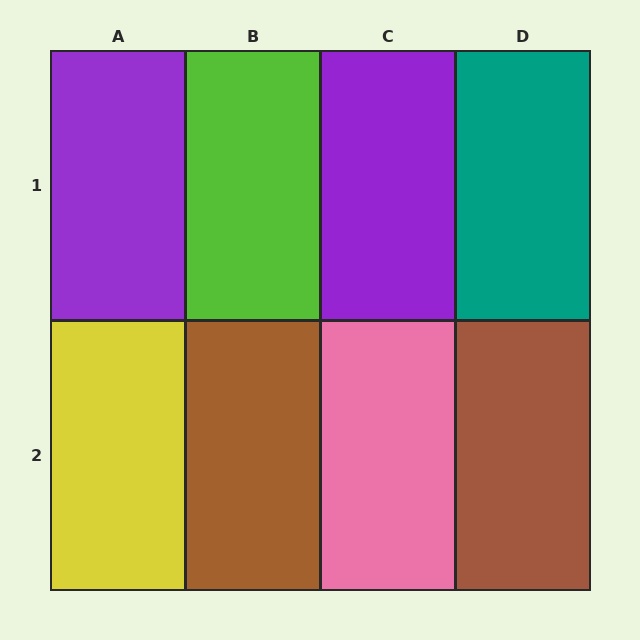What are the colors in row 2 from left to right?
Yellow, brown, pink, brown.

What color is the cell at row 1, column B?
Lime.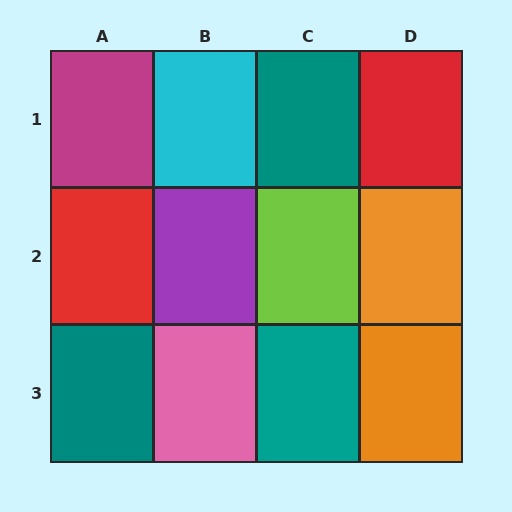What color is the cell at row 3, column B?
Pink.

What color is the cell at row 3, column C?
Teal.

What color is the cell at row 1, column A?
Magenta.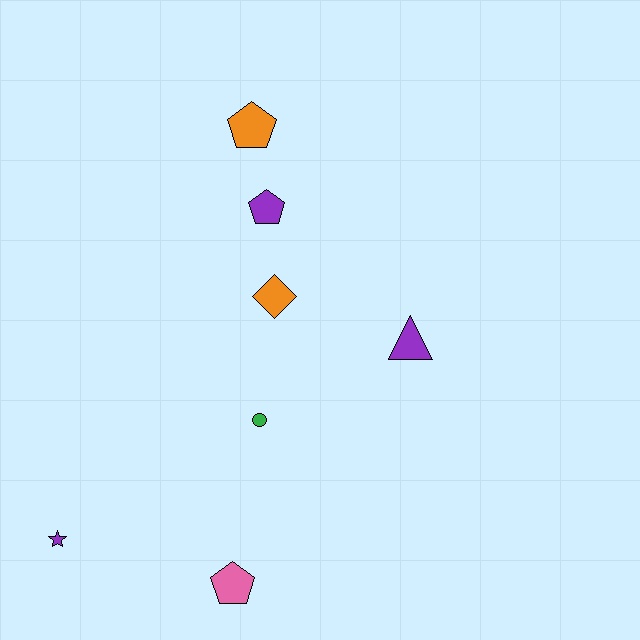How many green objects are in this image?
There is 1 green object.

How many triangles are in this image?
There is 1 triangle.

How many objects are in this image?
There are 7 objects.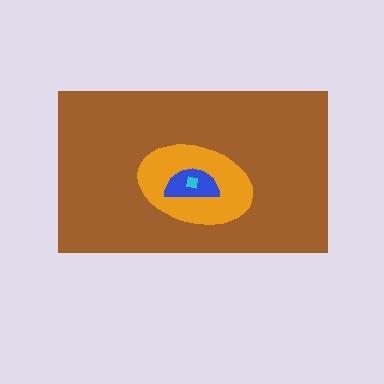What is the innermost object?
The cyan square.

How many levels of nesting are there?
4.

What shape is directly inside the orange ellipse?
The blue semicircle.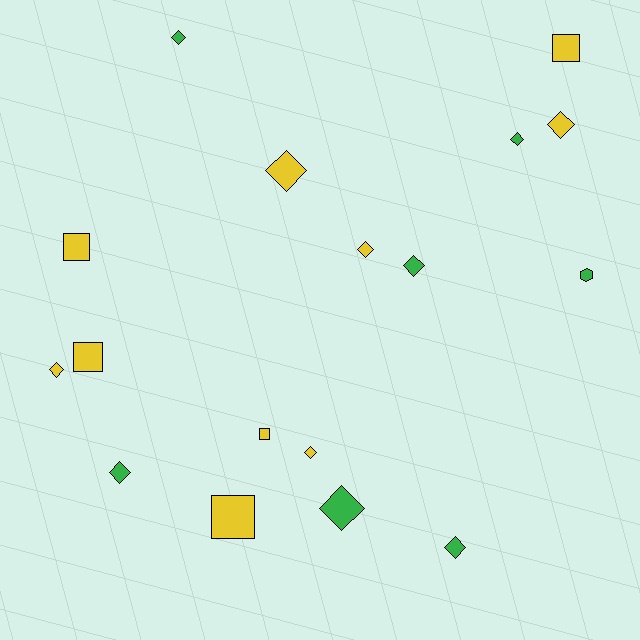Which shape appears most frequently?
Diamond, with 11 objects.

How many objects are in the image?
There are 17 objects.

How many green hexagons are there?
There is 1 green hexagon.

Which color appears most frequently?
Yellow, with 10 objects.